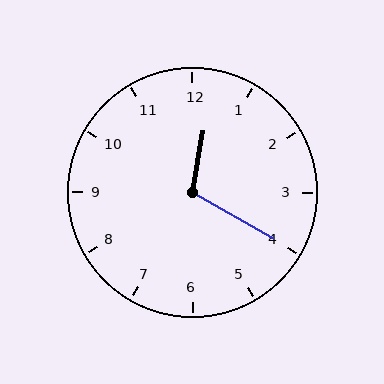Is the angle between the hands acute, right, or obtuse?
It is obtuse.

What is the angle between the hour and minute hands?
Approximately 110 degrees.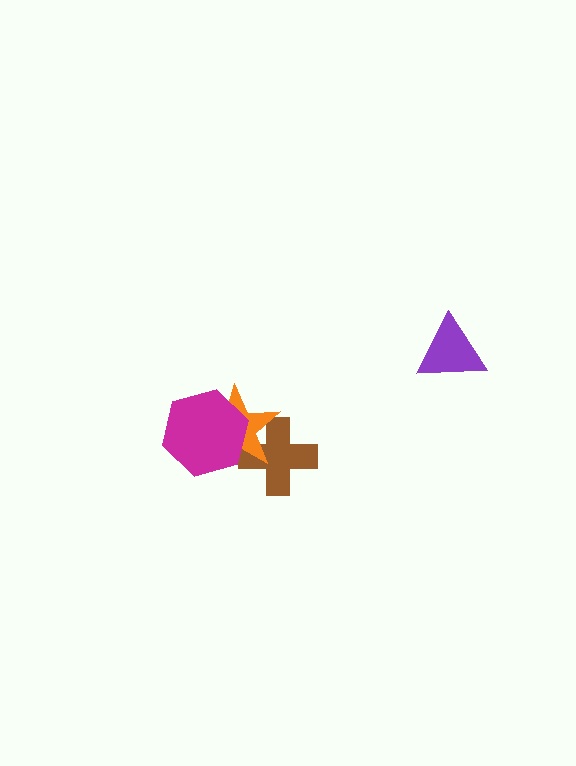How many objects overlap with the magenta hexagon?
1 object overlaps with the magenta hexagon.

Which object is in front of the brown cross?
The orange star is in front of the brown cross.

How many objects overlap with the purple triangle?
0 objects overlap with the purple triangle.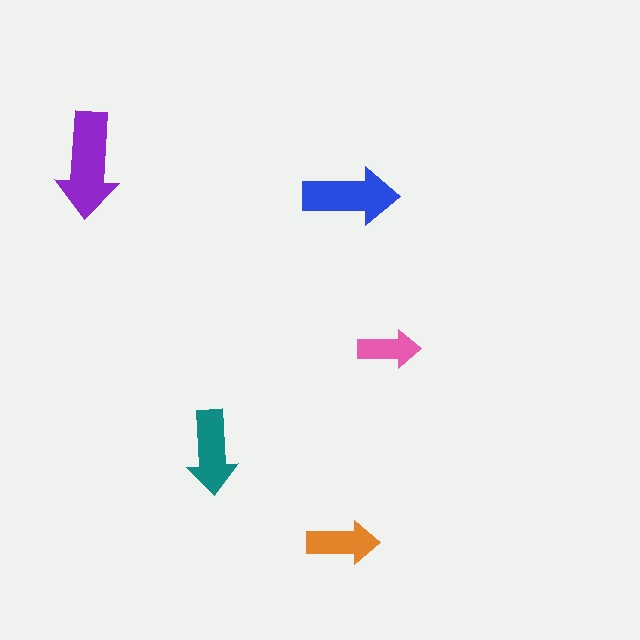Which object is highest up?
The purple arrow is topmost.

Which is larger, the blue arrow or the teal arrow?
The blue one.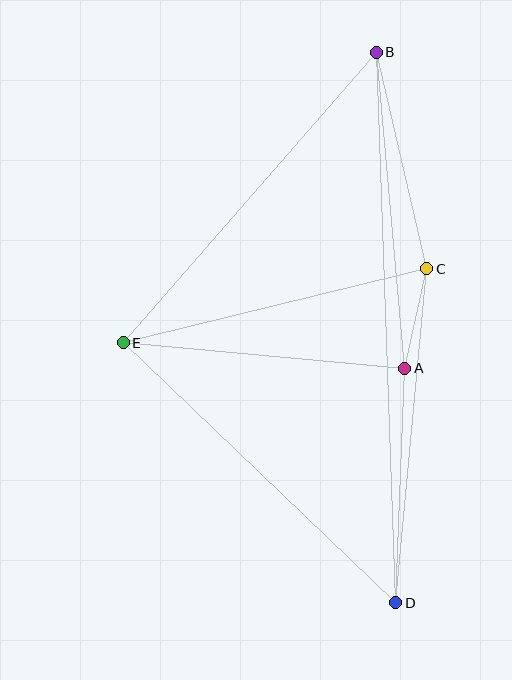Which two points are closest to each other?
Points A and C are closest to each other.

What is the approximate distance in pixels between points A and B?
The distance between A and B is approximately 318 pixels.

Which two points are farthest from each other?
Points B and D are farthest from each other.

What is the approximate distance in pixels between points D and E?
The distance between D and E is approximately 377 pixels.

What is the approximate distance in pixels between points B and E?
The distance between B and E is approximately 386 pixels.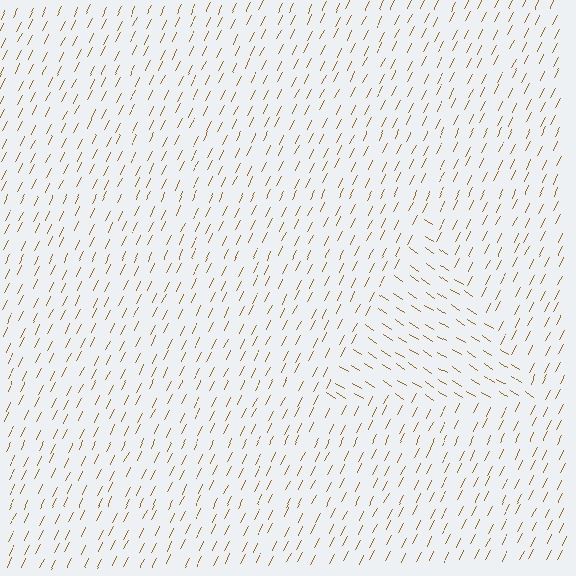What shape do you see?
I see a triangle.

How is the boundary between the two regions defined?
The boundary is defined purely by a change in line orientation (approximately 83 degrees difference). All lines are the same color and thickness.